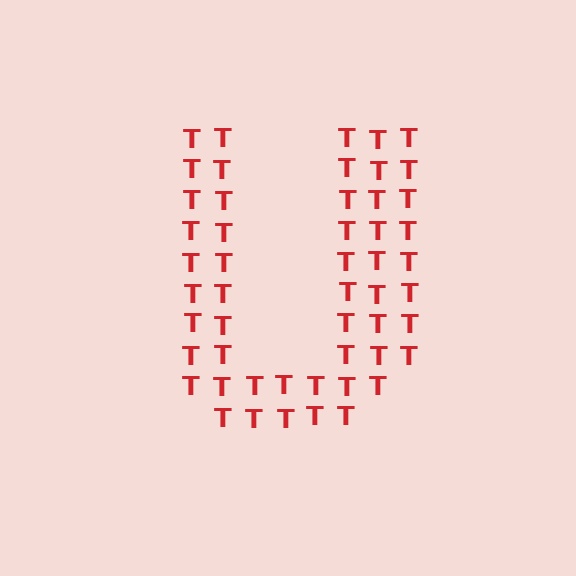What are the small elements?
The small elements are letter T's.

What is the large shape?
The large shape is the letter U.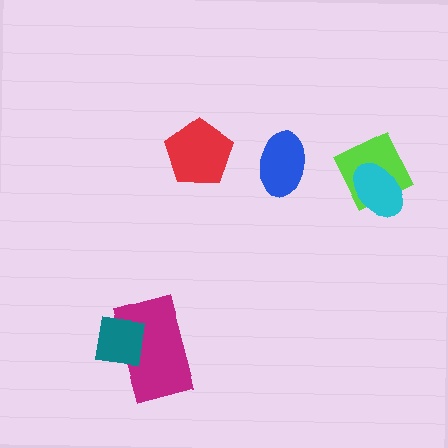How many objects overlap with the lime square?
1 object overlaps with the lime square.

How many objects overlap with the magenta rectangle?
1 object overlaps with the magenta rectangle.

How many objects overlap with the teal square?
1 object overlaps with the teal square.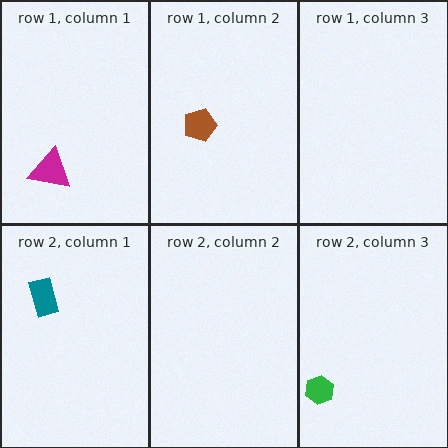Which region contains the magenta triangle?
The row 1, column 1 region.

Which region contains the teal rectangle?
The row 2, column 1 region.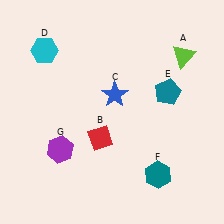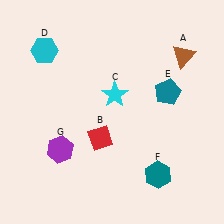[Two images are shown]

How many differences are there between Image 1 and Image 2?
There are 2 differences between the two images.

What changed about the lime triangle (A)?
In Image 1, A is lime. In Image 2, it changed to brown.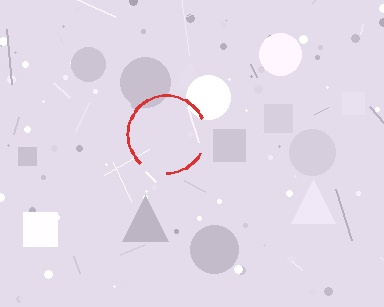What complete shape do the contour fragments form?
The contour fragments form a circle.